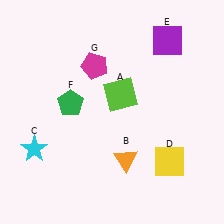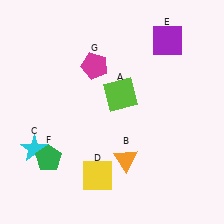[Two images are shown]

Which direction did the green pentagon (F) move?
The green pentagon (F) moved down.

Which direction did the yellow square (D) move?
The yellow square (D) moved left.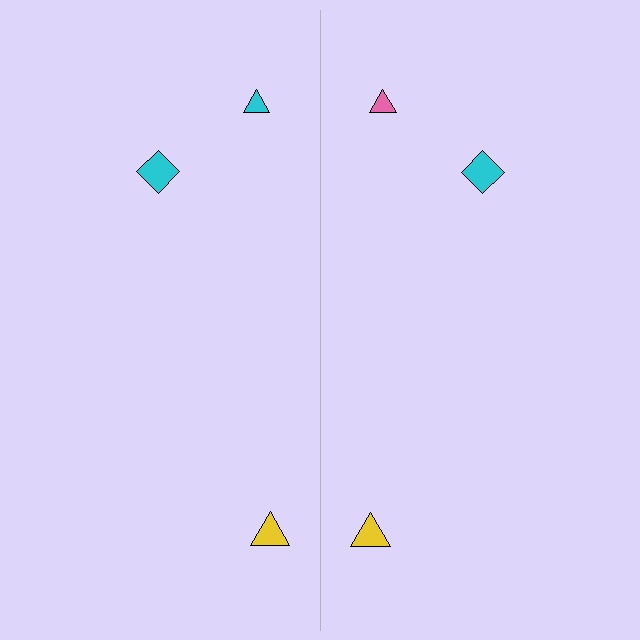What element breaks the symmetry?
The pink triangle on the right side breaks the symmetry — its mirror counterpart is cyan.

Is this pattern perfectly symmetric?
No, the pattern is not perfectly symmetric. The pink triangle on the right side breaks the symmetry — its mirror counterpart is cyan.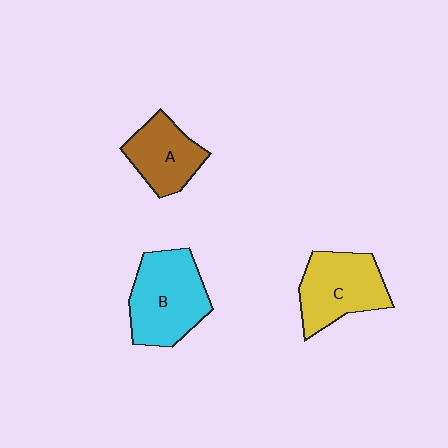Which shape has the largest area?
Shape B (cyan).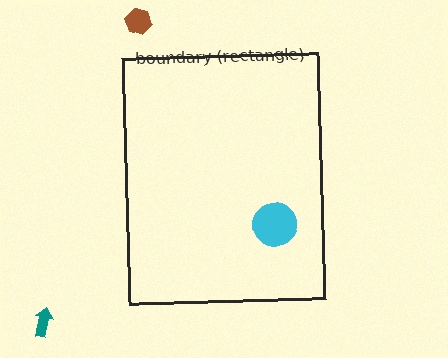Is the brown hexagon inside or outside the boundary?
Outside.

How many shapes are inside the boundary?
1 inside, 2 outside.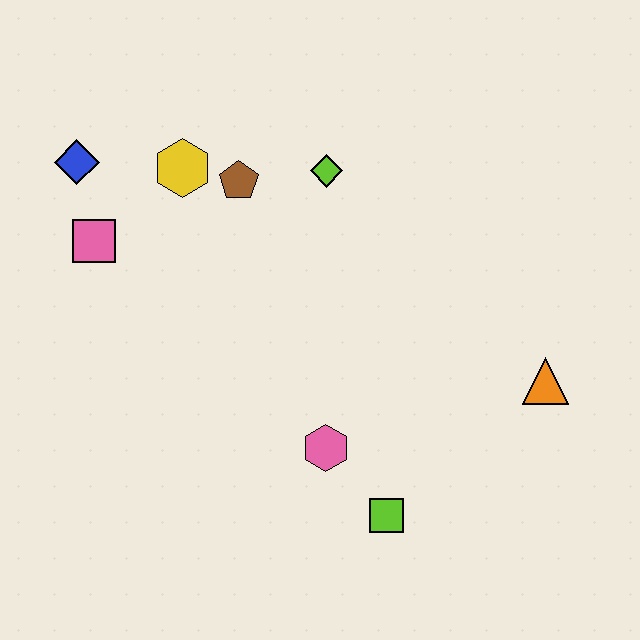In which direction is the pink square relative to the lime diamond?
The pink square is to the left of the lime diamond.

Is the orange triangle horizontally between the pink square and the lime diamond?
No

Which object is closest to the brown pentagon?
The yellow hexagon is closest to the brown pentagon.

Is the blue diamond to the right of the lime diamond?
No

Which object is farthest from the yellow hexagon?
The orange triangle is farthest from the yellow hexagon.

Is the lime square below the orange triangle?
Yes